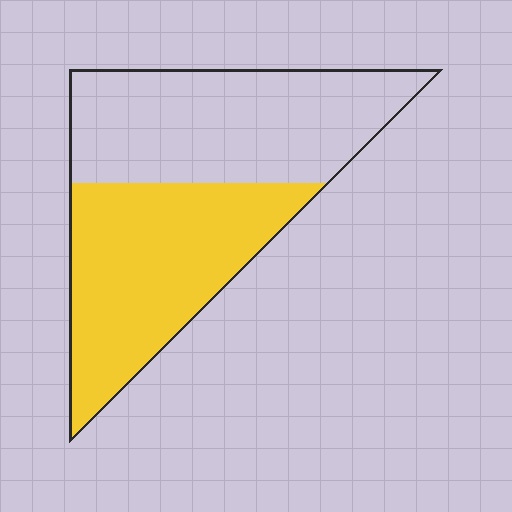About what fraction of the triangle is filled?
About one half (1/2).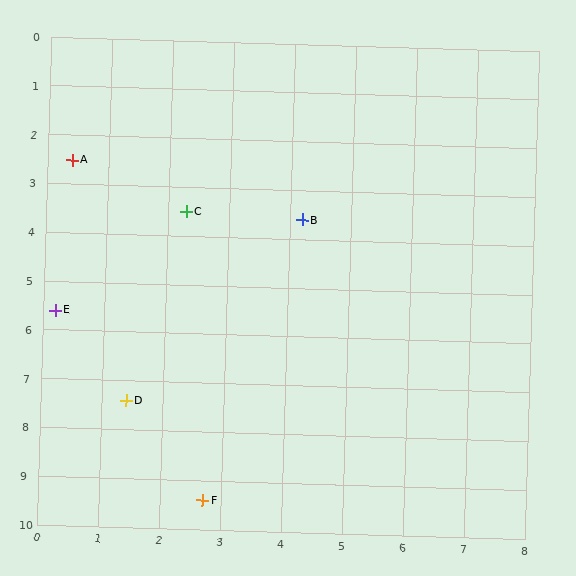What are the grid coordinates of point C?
Point C is at approximately (2.3, 3.5).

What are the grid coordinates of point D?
Point D is at approximately (1.4, 7.4).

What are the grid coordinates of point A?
Point A is at approximately (0.4, 2.5).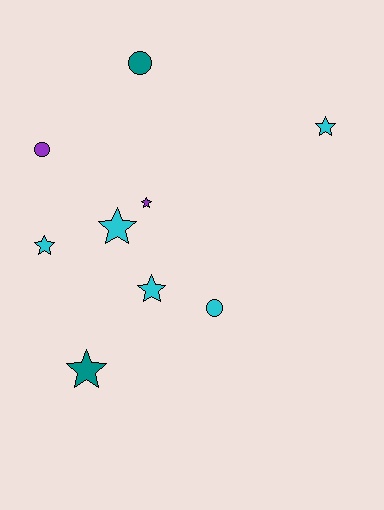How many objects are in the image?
There are 9 objects.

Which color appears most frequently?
Cyan, with 5 objects.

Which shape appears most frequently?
Star, with 6 objects.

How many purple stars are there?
There is 1 purple star.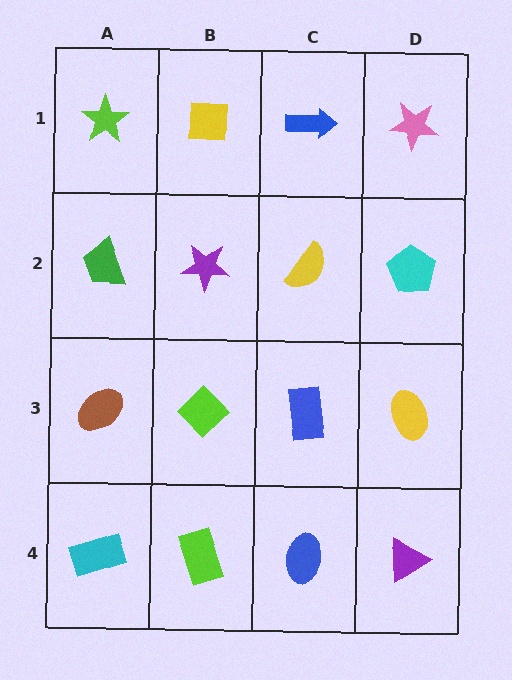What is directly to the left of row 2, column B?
A green trapezoid.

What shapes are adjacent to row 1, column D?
A cyan pentagon (row 2, column D), a blue arrow (row 1, column C).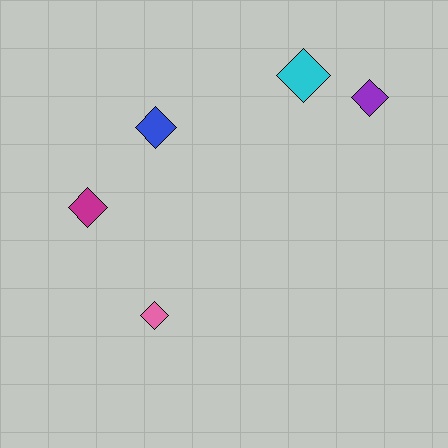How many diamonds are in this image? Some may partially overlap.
There are 5 diamonds.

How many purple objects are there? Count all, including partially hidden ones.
There is 1 purple object.